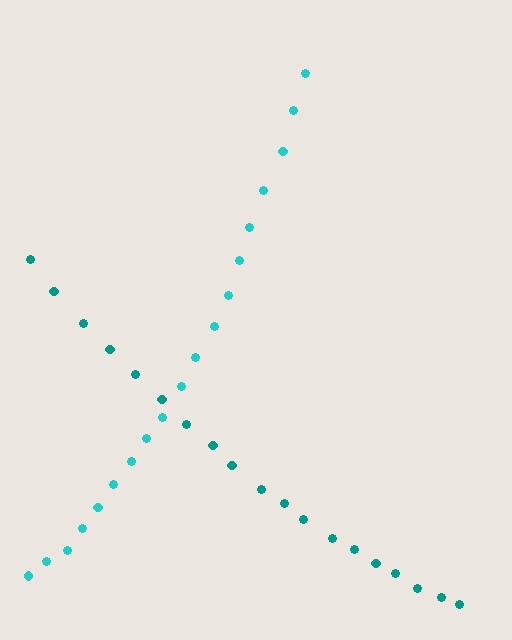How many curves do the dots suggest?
There are 2 distinct paths.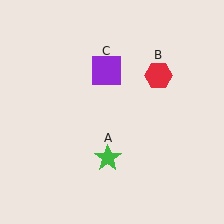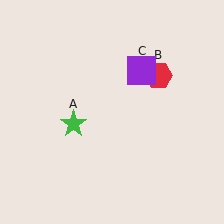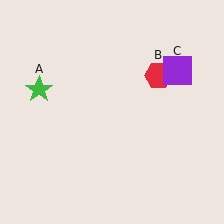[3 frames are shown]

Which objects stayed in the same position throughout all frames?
Red hexagon (object B) remained stationary.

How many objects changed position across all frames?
2 objects changed position: green star (object A), purple square (object C).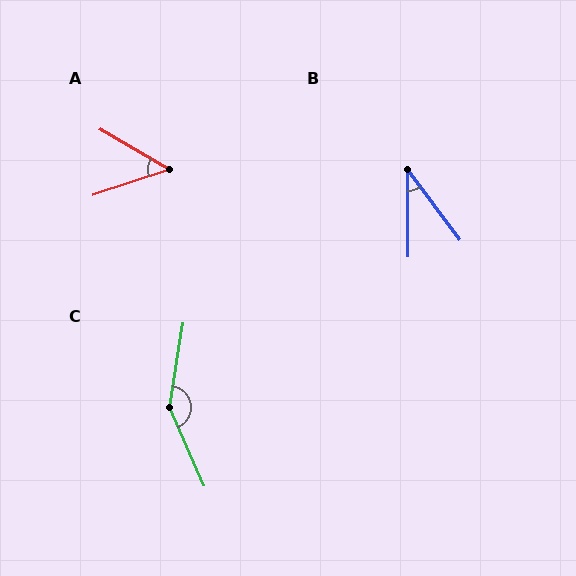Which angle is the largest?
C, at approximately 147 degrees.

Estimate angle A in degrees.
Approximately 49 degrees.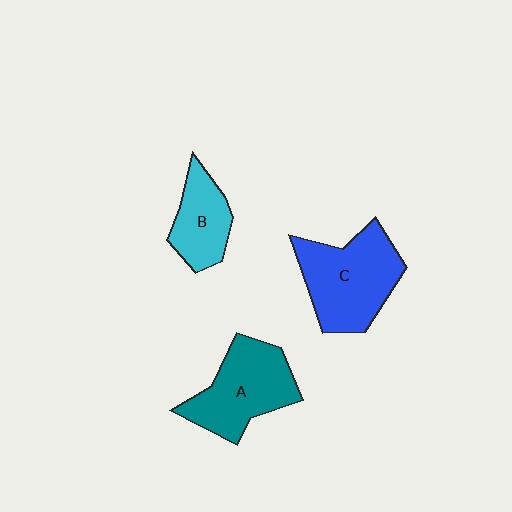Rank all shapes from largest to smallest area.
From largest to smallest: C (blue), A (teal), B (cyan).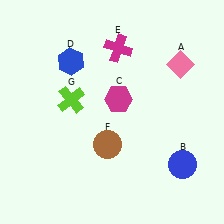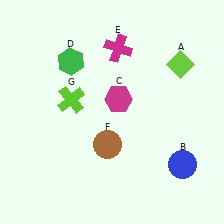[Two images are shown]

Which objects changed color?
A changed from pink to lime. D changed from blue to green.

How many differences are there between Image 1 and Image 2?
There are 2 differences between the two images.